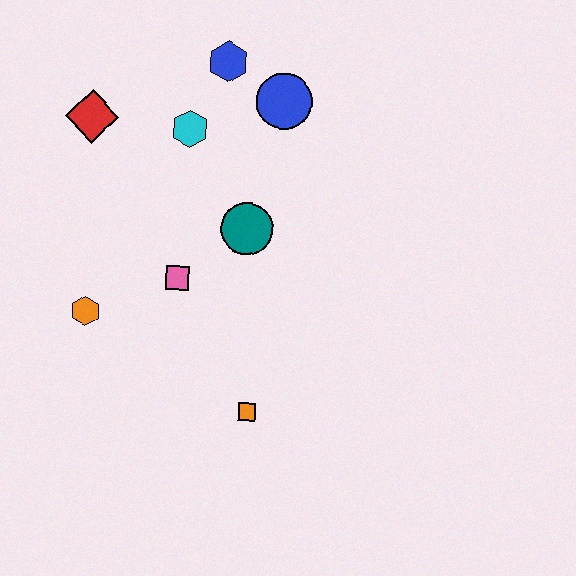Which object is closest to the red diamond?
The cyan hexagon is closest to the red diamond.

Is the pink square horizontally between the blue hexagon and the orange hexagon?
Yes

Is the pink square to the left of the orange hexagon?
No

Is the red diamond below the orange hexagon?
No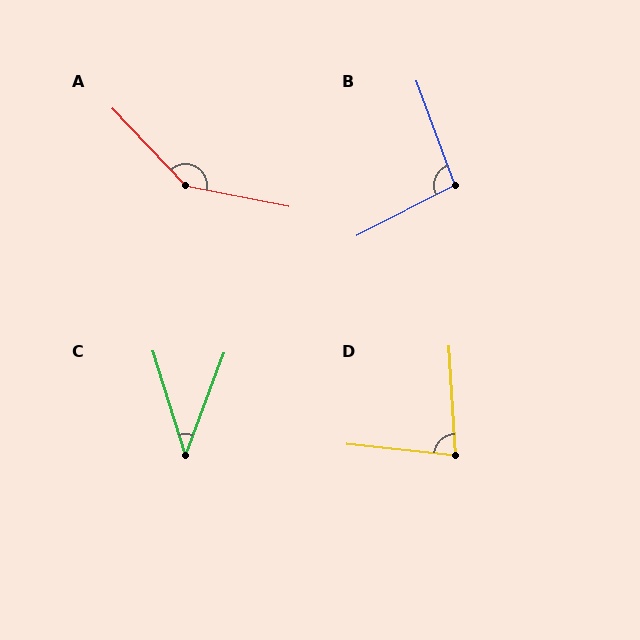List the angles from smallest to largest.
C (38°), D (81°), B (97°), A (145°).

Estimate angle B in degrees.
Approximately 97 degrees.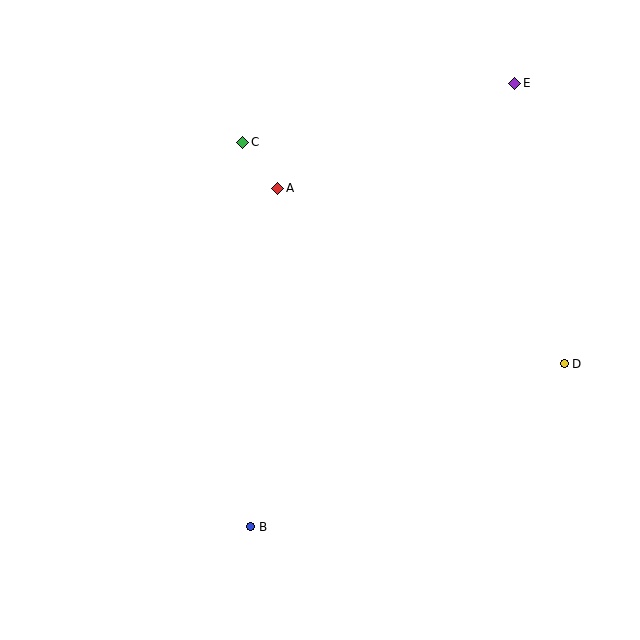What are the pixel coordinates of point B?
Point B is at (251, 527).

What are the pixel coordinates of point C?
Point C is at (242, 142).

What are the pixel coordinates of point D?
Point D is at (564, 364).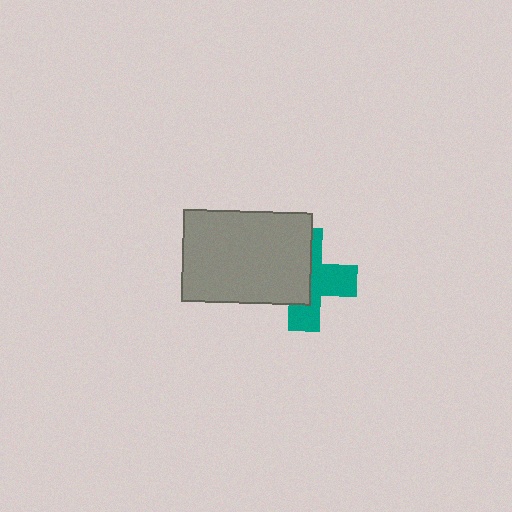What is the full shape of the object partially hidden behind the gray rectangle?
The partially hidden object is a teal cross.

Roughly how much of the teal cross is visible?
About half of it is visible (roughly 49%).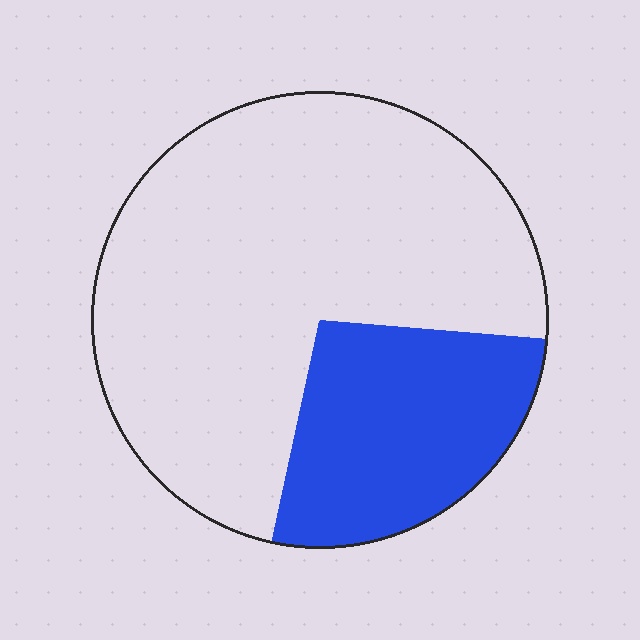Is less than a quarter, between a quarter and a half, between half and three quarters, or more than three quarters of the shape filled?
Between a quarter and a half.